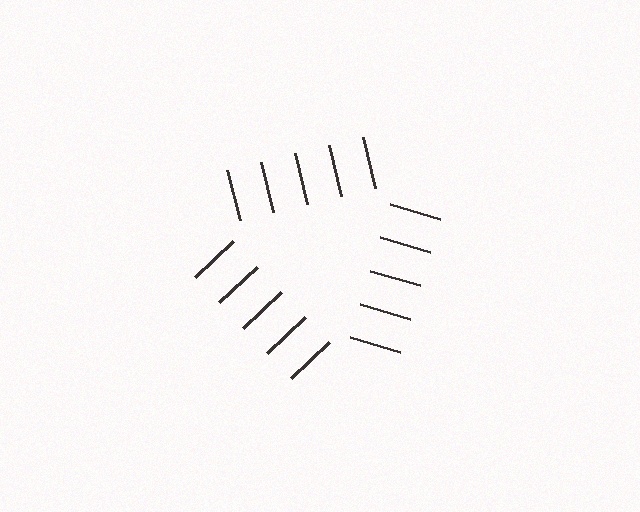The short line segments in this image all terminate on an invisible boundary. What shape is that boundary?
An illusory triangle — the line segments terminate on its edges but no continuous stroke is drawn.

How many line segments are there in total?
15 — 5 along each of the 3 edges.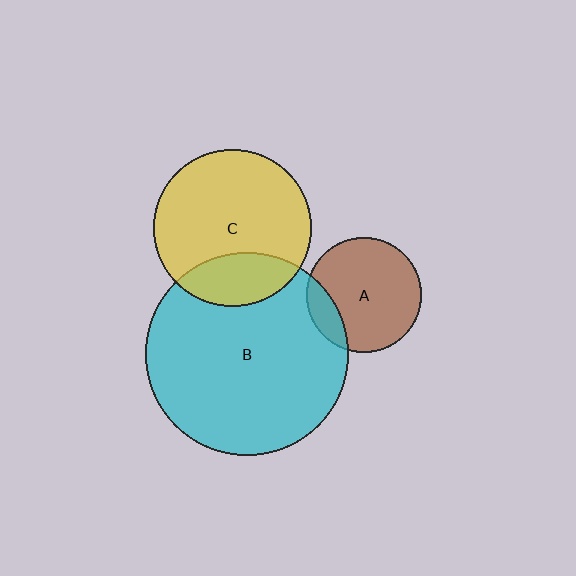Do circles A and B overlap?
Yes.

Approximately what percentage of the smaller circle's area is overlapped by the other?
Approximately 15%.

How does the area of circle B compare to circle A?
Approximately 3.1 times.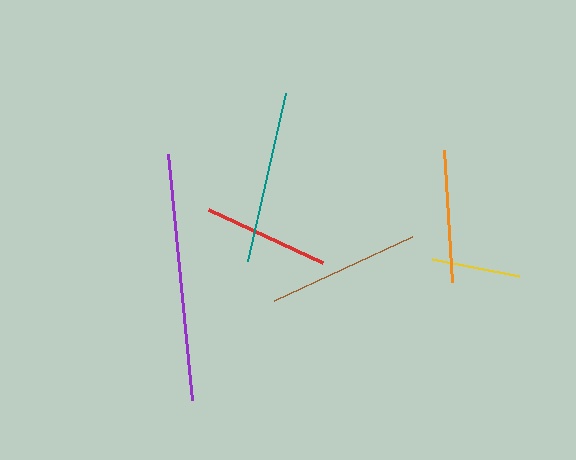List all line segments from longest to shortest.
From longest to shortest: purple, teal, brown, orange, red, yellow.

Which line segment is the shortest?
The yellow line is the shortest at approximately 88 pixels.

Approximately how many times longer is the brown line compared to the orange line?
The brown line is approximately 1.1 times the length of the orange line.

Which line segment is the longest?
The purple line is the longest at approximately 248 pixels.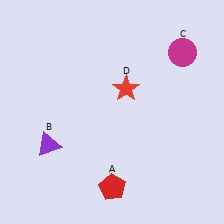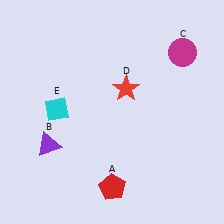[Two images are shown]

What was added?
A cyan diamond (E) was added in Image 2.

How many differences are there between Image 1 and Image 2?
There is 1 difference between the two images.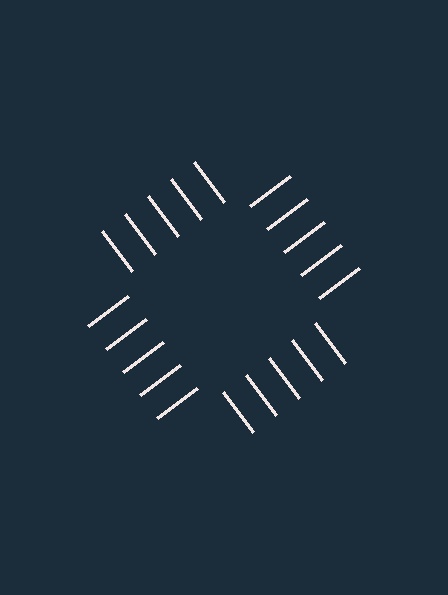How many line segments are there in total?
20 — 5 along each of the 4 edges.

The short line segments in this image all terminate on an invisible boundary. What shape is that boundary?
An illusory square — the line segments terminate on its edges but no continuous stroke is drawn.